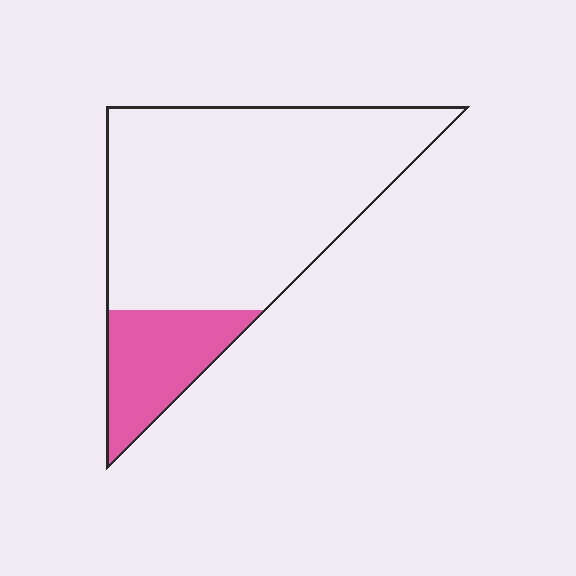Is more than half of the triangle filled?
No.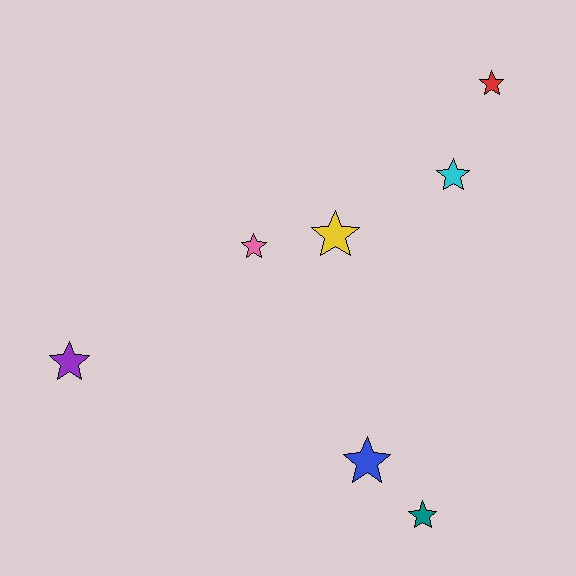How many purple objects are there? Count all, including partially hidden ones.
There is 1 purple object.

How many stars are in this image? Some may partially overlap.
There are 7 stars.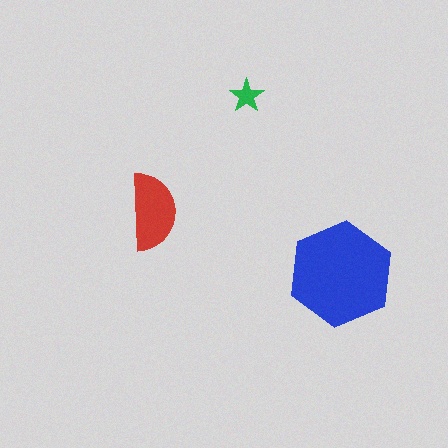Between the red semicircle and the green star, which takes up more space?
The red semicircle.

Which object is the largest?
The blue hexagon.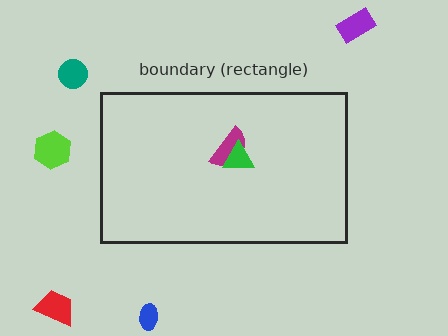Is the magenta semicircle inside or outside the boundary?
Inside.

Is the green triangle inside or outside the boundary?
Inside.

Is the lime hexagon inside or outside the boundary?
Outside.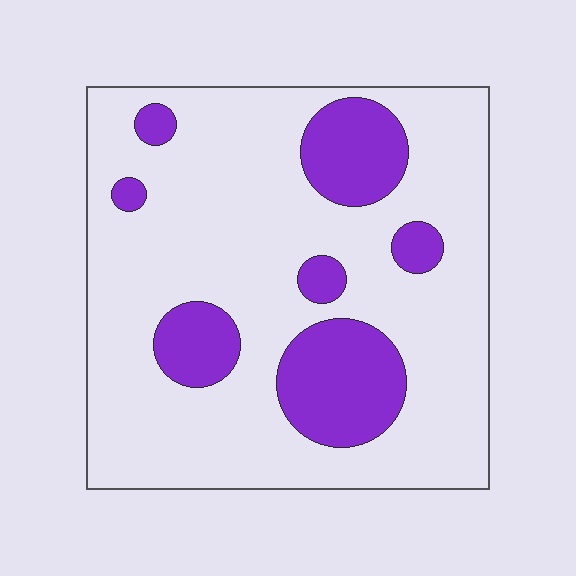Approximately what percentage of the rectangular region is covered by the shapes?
Approximately 20%.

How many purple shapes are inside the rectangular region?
7.